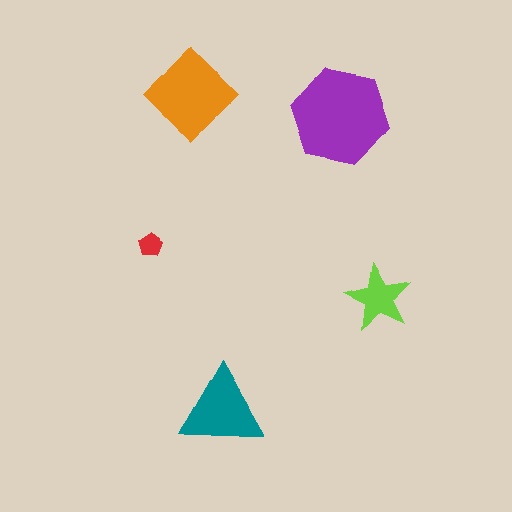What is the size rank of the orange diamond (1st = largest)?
2nd.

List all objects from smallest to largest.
The red pentagon, the lime star, the teal triangle, the orange diamond, the purple hexagon.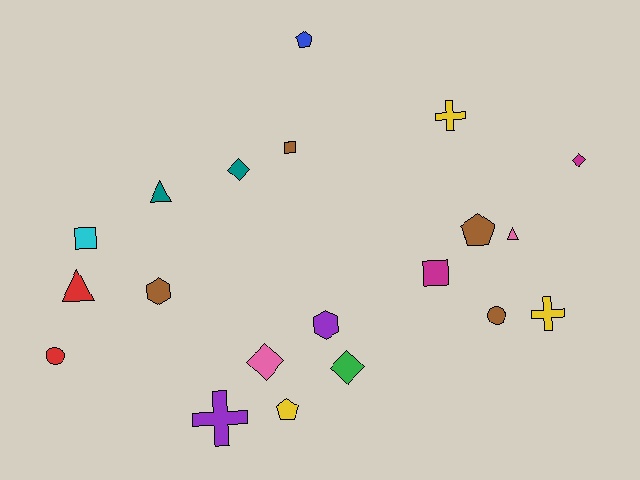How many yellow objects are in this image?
There are 3 yellow objects.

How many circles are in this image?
There are 2 circles.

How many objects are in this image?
There are 20 objects.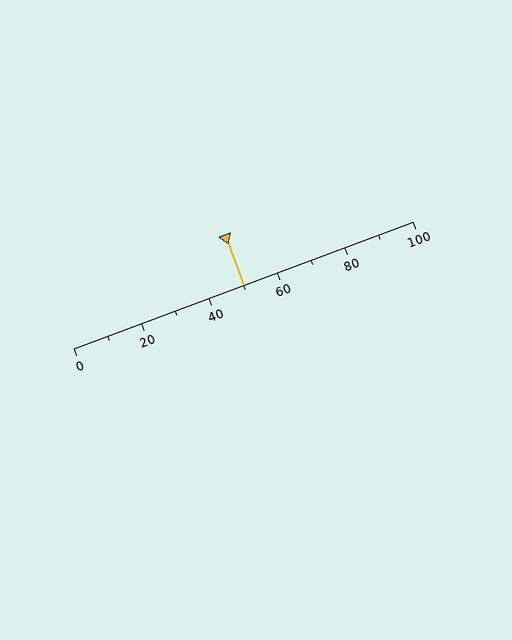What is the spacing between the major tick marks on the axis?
The major ticks are spaced 20 apart.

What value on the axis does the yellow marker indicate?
The marker indicates approximately 50.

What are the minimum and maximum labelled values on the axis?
The axis runs from 0 to 100.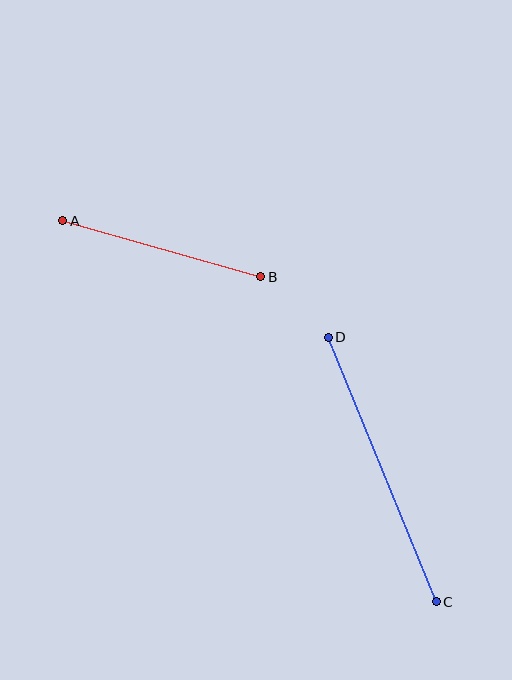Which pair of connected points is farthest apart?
Points C and D are farthest apart.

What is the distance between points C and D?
The distance is approximately 285 pixels.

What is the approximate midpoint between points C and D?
The midpoint is at approximately (382, 469) pixels.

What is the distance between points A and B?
The distance is approximately 206 pixels.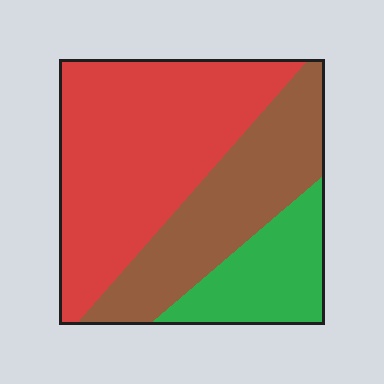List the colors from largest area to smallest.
From largest to smallest: red, brown, green.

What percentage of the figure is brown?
Brown covers 31% of the figure.